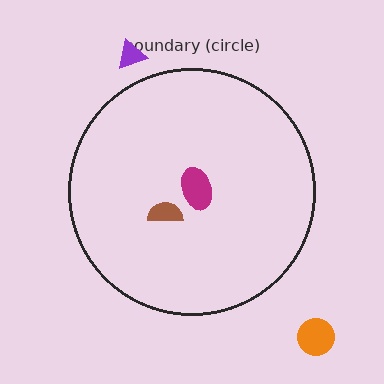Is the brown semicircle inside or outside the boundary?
Inside.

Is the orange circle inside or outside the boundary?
Outside.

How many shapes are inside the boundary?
2 inside, 2 outside.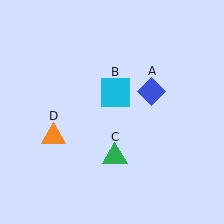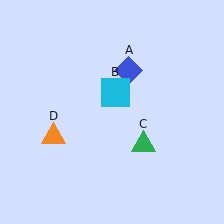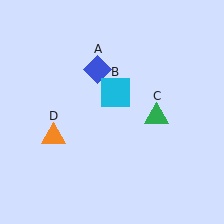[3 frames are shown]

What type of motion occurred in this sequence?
The blue diamond (object A), green triangle (object C) rotated counterclockwise around the center of the scene.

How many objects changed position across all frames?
2 objects changed position: blue diamond (object A), green triangle (object C).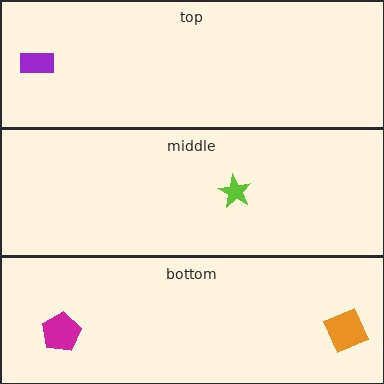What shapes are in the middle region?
The lime star.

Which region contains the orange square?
The bottom region.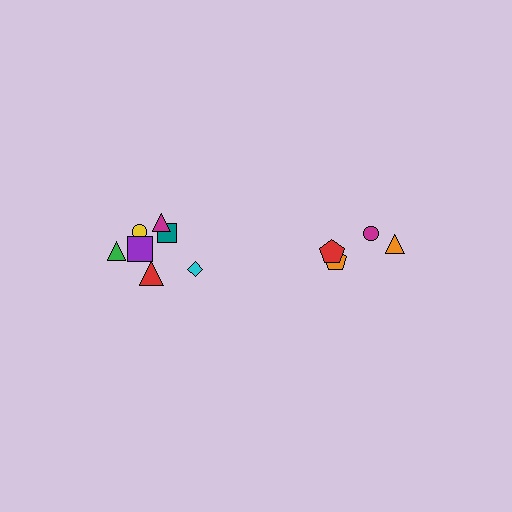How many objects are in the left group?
There are 7 objects.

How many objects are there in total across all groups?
There are 11 objects.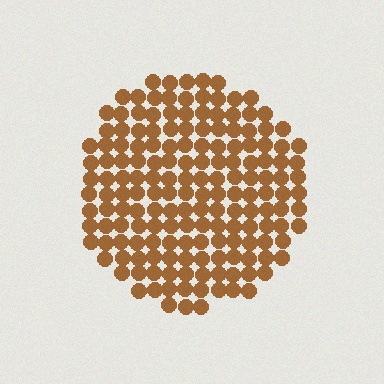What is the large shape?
The large shape is a circle.